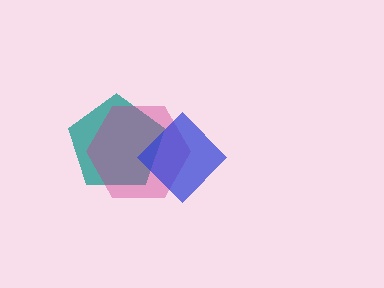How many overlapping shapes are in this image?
There are 3 overlapping shapes in the image.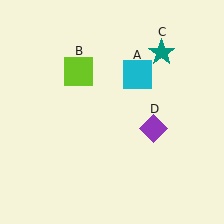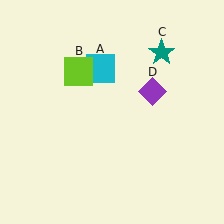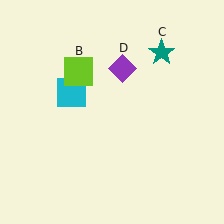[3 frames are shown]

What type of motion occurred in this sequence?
The cyan square (object A), purple diamond (object D) rotated counterclockwise around the center of the scene.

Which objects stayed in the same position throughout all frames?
Lime square (object B) and teal star (object C) remained stationary.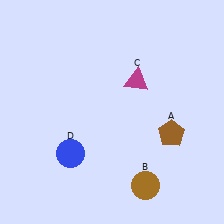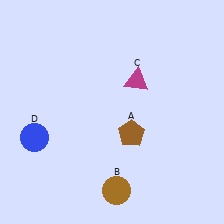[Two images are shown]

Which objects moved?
The objects that moved are: the brown pentagon (A), the brown circle (B), the blue circle (D).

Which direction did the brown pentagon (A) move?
The brown pentagon (A) moved left.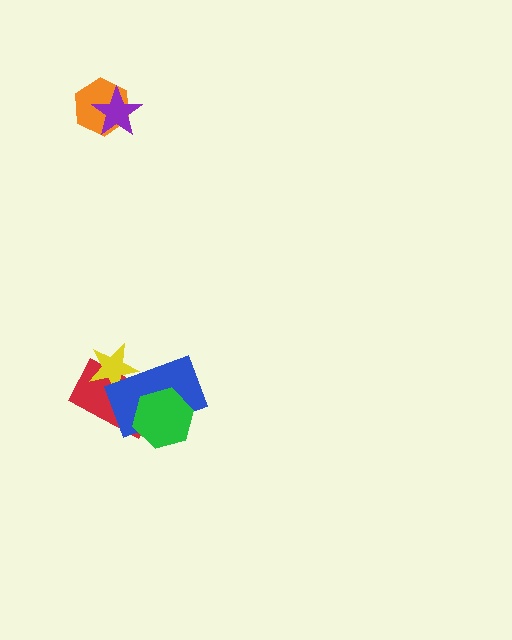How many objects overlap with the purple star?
1 object overlaps with the purple star.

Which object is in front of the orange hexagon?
The purple star is in front of the orange hexagon.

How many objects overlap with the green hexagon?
2 objects overlap with the green hexagon.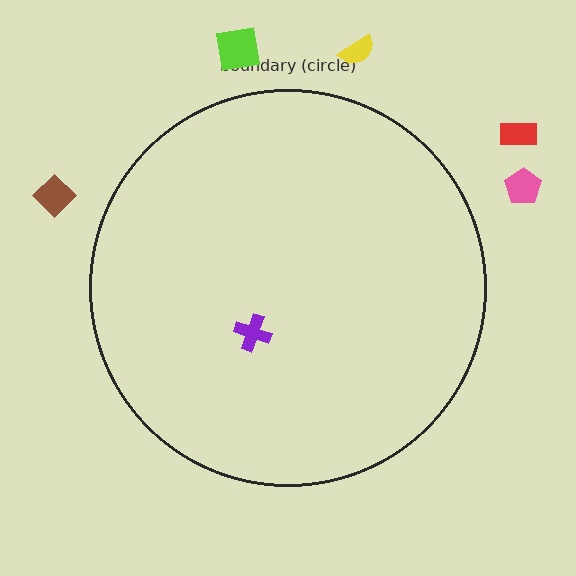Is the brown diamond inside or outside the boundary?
Outside.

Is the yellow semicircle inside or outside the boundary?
Outside.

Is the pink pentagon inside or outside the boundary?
Outside.